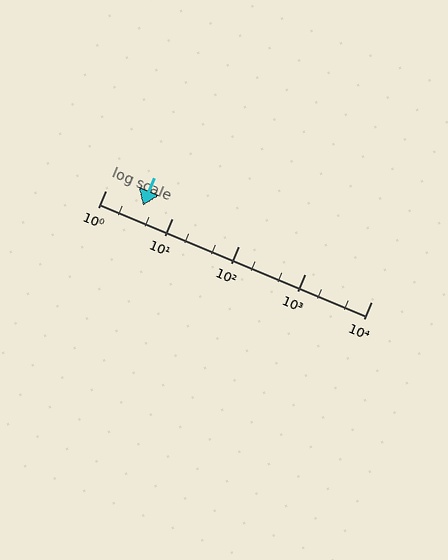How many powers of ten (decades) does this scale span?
The scale spans 4 decades, from 1 to 10000.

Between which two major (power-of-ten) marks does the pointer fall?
The pointer is between 1 and 10.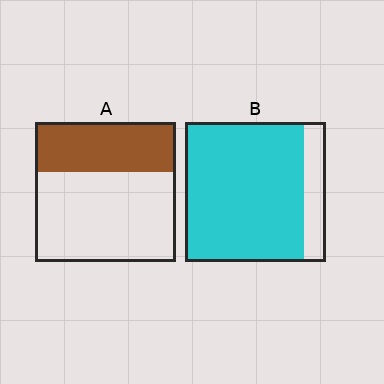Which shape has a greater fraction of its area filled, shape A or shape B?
Shape B.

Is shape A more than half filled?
No.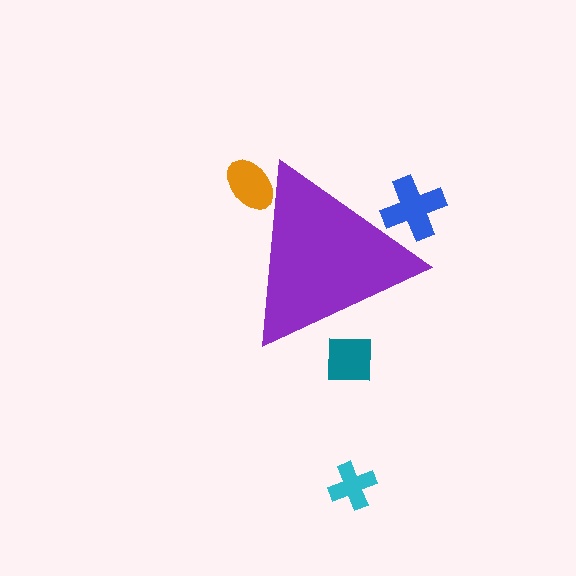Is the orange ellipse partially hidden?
Yes, the orange ellipse is partially hidden behind the purple triangle.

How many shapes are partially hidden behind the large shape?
3 shapes are partially hidden.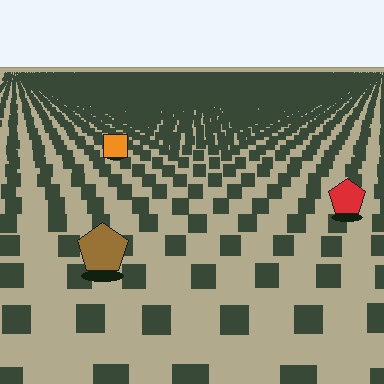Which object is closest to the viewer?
The brown pentagon is closest. The texture marks near it are larger and more spread out.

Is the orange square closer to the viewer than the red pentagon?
No. The red pentagon is closer — you can tell from the texture gradient: the ground texture is coarser near it.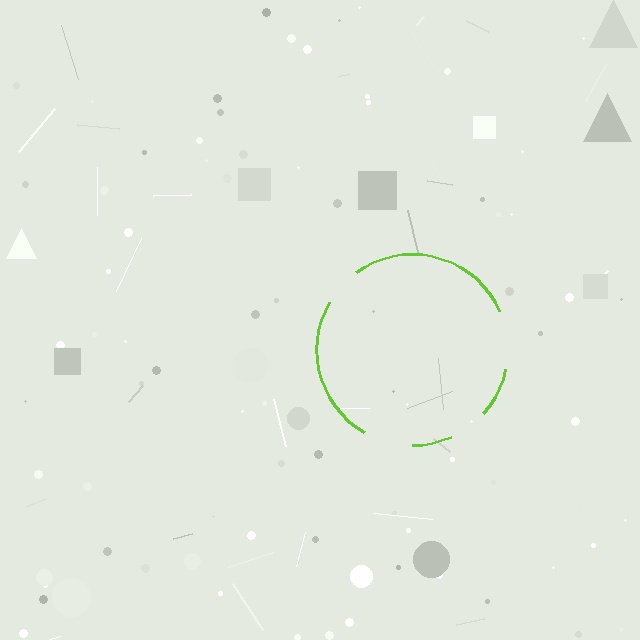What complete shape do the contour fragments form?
The contour fragments form a circle.